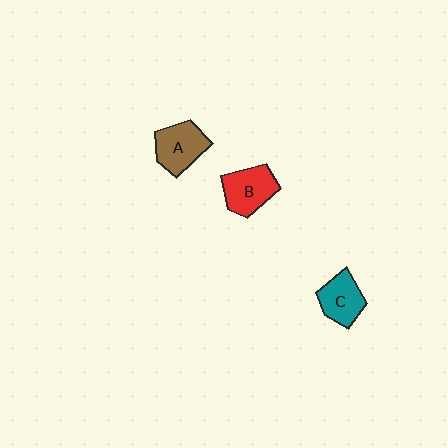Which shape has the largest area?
Shape A (brown).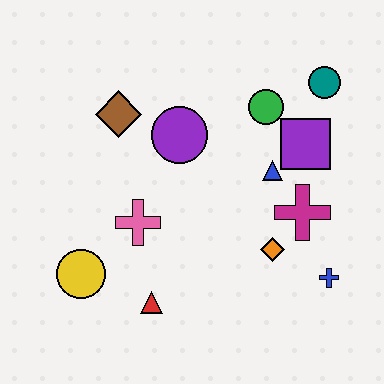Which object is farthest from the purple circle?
The blue cross is farthest from the purple circle.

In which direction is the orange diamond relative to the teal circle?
The orange diamond is below the teal circle.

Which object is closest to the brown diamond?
The purple circle is closest to the brown diamond.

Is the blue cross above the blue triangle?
No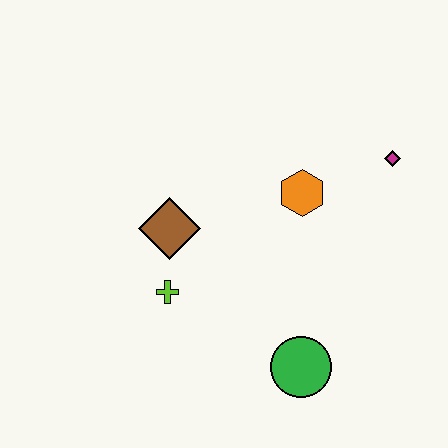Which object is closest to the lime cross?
The brown diamond is closest to the lime cross.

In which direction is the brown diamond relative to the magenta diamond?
The brown diamond is to the left of the magenta diamond.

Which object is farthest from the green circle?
The magenta diamond is farthest from the green circle.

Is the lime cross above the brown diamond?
No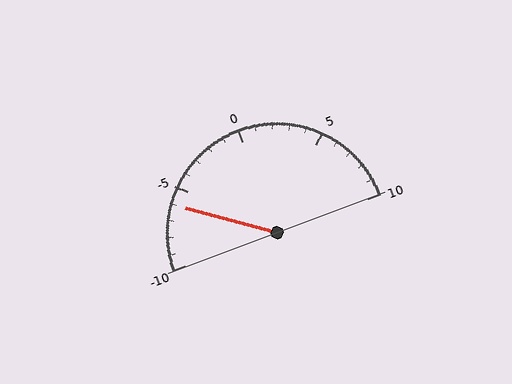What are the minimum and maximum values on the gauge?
The gauge ranges from -10 to 10.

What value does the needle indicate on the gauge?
The needle indicates approximately -6.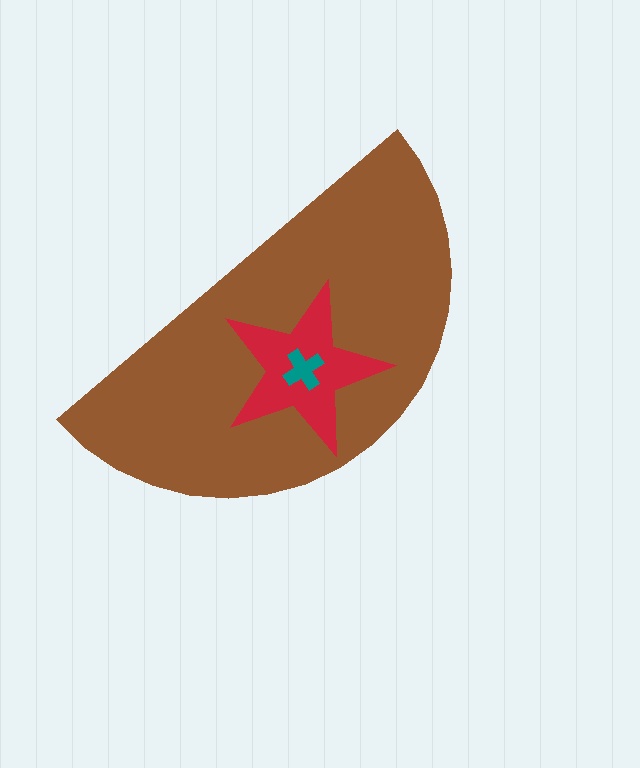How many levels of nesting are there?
3.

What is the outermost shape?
The brown semicircle.